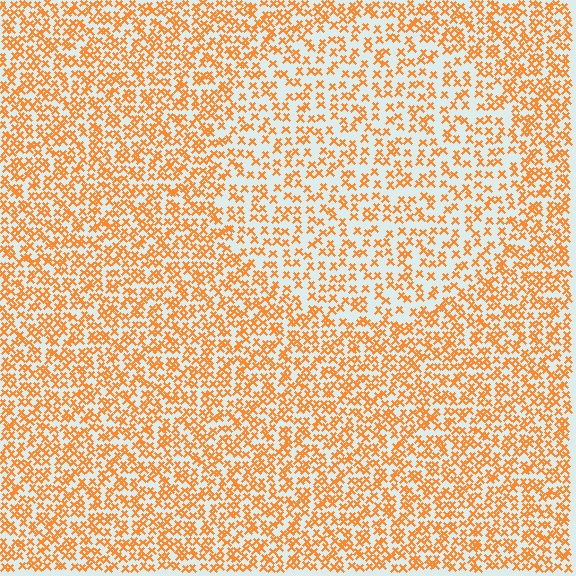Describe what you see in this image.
The image contains small orange elements arranged at two different densities. A circle-shaped region is visible where the elements are less densely packed than the surrounding area.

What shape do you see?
I see a circle.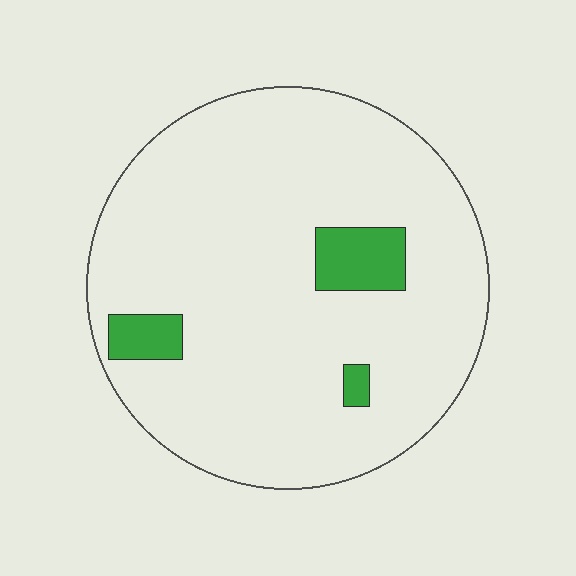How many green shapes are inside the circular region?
3.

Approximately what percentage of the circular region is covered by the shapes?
Approximately 10%.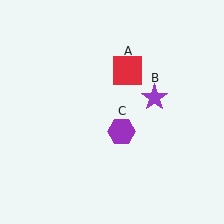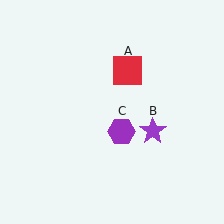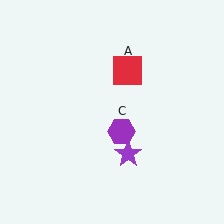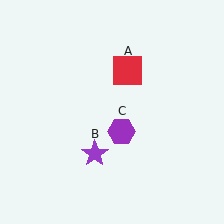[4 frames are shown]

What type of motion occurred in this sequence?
The purple star (object B) rotated clockwise around the center of the scene.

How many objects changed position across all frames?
1 object changed position: purple star (object B).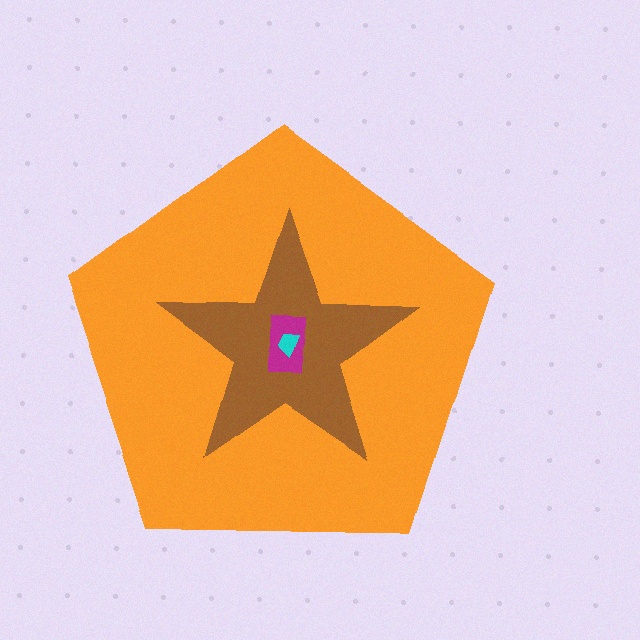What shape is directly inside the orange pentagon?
The brown star.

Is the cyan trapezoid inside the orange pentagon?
Yes.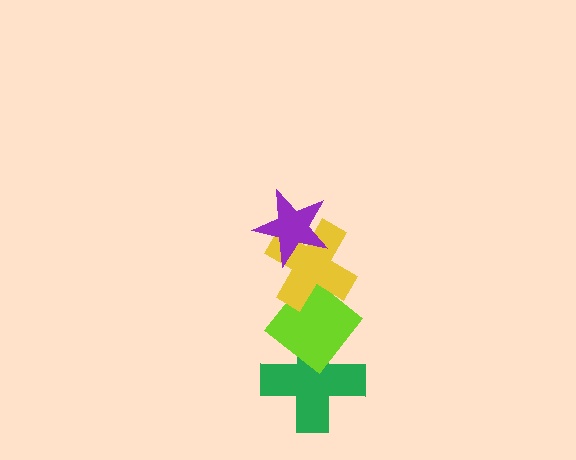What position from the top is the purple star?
The purple star is 1st from the top.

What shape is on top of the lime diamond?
The yellow cross is on top of the lime diamond.